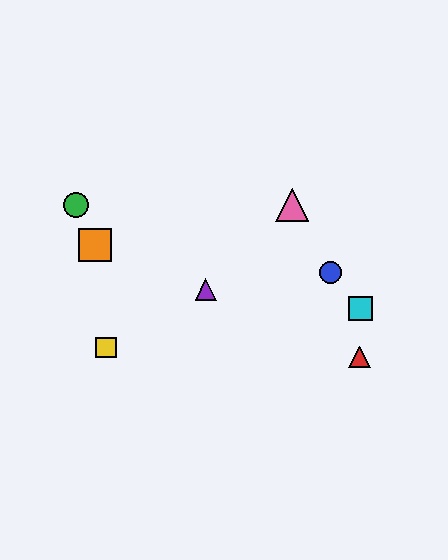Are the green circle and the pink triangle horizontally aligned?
Yes, both are at y≈205.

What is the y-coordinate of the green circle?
The green circle is at y≈205.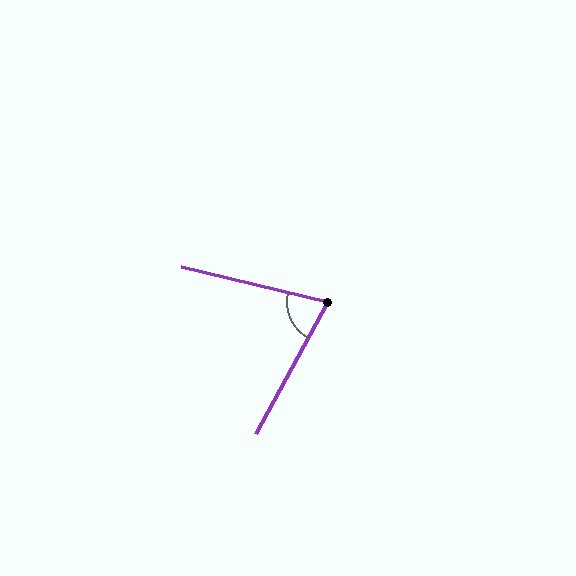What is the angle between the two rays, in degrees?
Approximately 74 degrees.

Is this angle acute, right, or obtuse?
It is acute.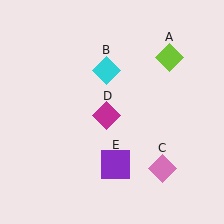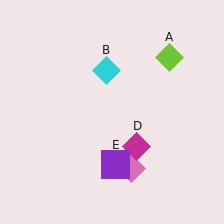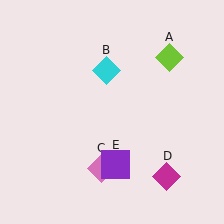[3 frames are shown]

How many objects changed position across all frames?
2 objects changed position: pink diamond (object C), magenta diamond (object D).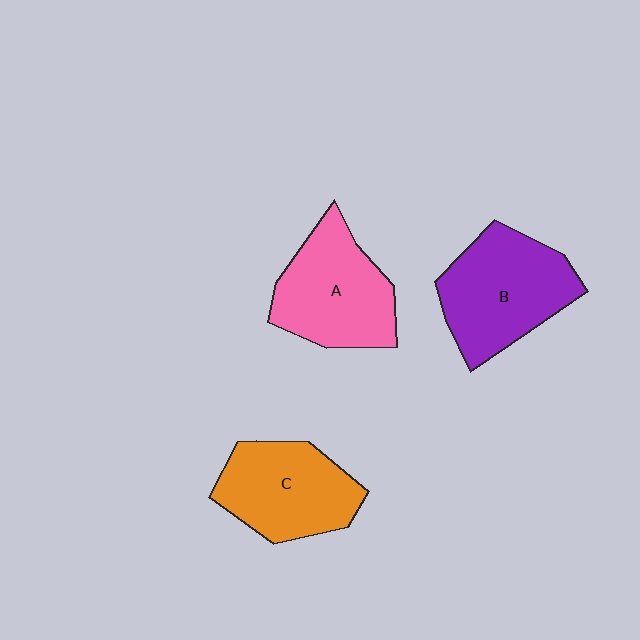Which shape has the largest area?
Shape B (purple).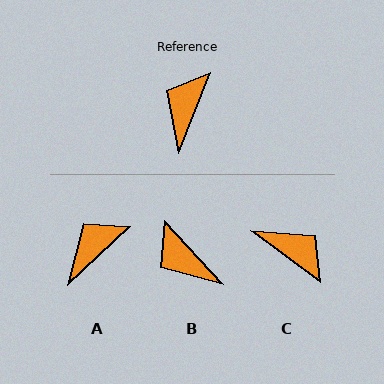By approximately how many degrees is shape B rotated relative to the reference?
Approximately 64 degrees counter-clockwise.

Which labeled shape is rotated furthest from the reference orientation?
C, about 106 degrees away.